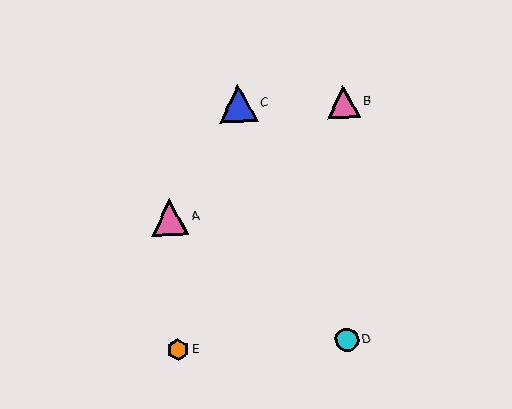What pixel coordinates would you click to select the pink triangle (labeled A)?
Click at (170, 217) to select the pink triangle A.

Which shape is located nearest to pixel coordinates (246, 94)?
The blue triangle (labeled C) at (238, 103) is nearest to that location.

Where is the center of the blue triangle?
The center of the blue triangle is at (238, 103).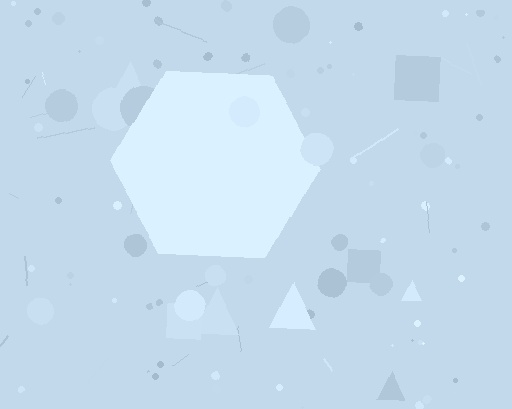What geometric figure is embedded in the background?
A hexagon is embedded in the background.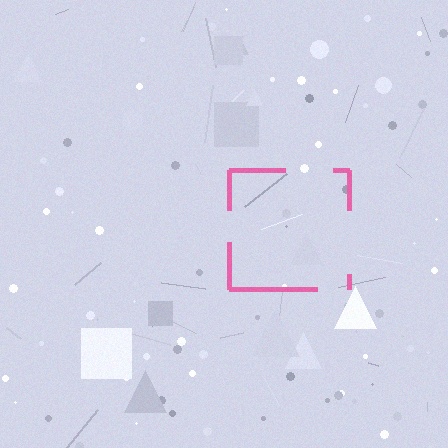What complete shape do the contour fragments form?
The contour fragments form a square.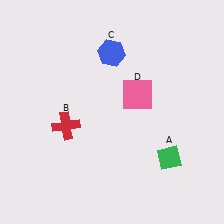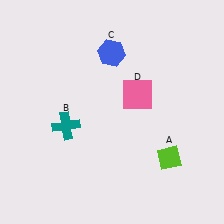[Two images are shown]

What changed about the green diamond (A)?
In Image 1, A is green. In Image 2, it changed to lime.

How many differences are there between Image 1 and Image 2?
There are 2 differences between the two images.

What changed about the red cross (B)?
In Image 1, B is red. In Image 2, it changed to teal.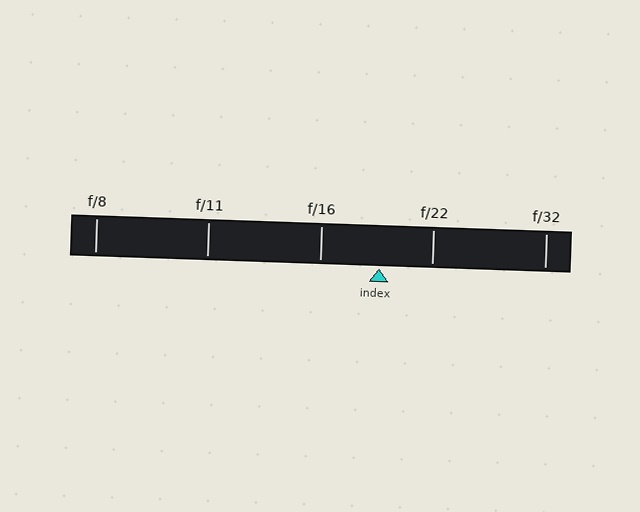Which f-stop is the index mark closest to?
The index mark is closest to f/22.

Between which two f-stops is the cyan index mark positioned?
The index mark is between f/16 and f/22.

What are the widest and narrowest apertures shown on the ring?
The widest aperture shown is f/8 and the narrowest is f/32.